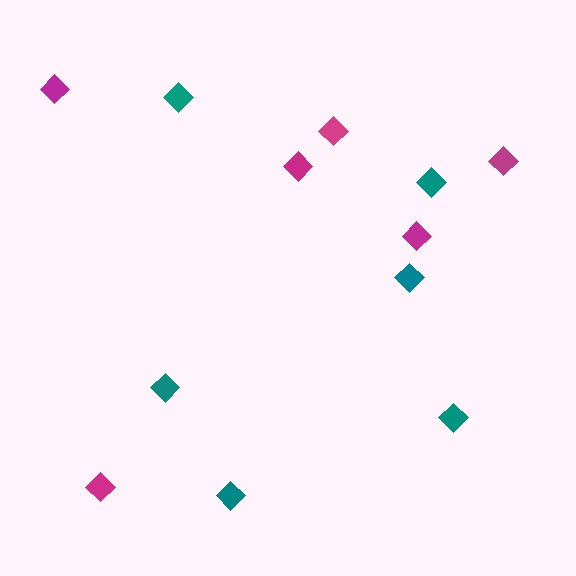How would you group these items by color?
There are 2 groups: one group of teal diamonds (6) and one group of magenta diamonds (6).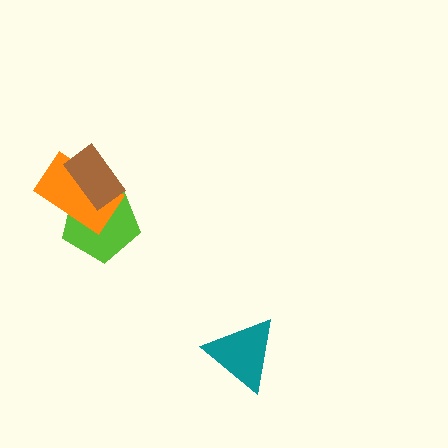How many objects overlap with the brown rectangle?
2 objects overlap with the brown rectangle.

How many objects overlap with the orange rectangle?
2 objects overlap with the orange rectangle.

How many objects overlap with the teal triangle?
0 objects overlap with the teal triangle.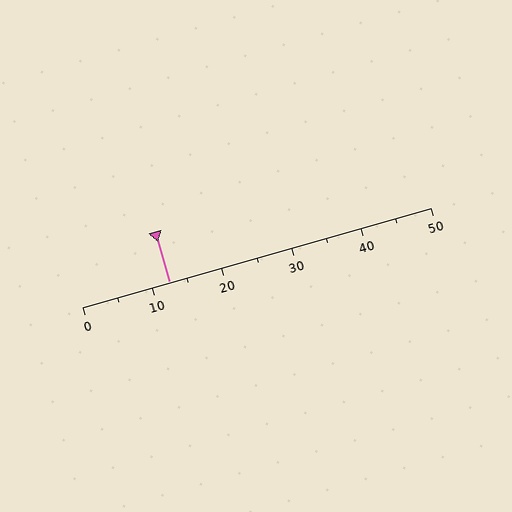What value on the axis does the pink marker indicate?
The marker indicates approximately 12.5.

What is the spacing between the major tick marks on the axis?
The major ticks are spaced 10 apart.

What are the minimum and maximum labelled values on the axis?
The axis runs from 0 to 50.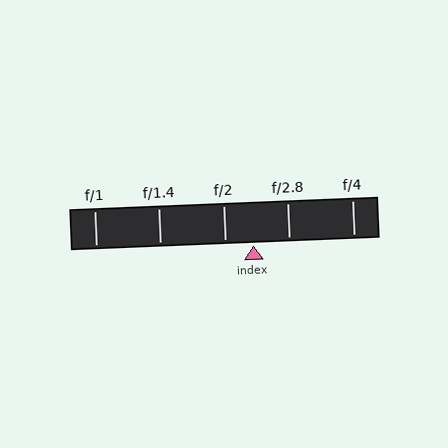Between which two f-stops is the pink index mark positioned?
The index mark is between f/2 and f/2.8.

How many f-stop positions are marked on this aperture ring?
There are 5 f-stop positions marked.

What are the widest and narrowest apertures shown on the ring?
The widest aperture shown is f/1 and the narrowest is f/4.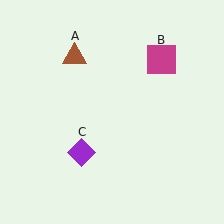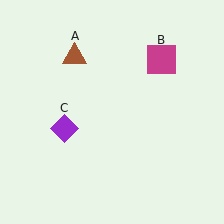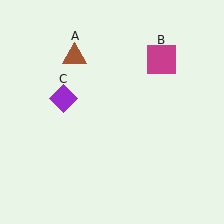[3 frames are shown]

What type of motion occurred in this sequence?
The purple diamond (object C) rotated clockwise around the center of the scene.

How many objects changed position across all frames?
1 object changed position: purple diamond (object C).